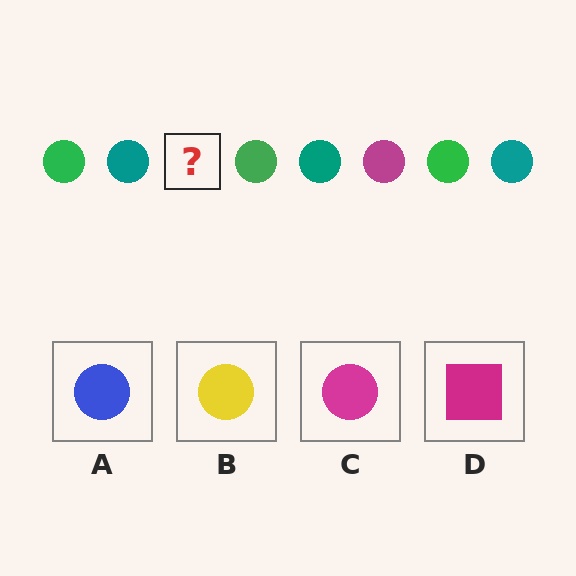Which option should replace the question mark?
Option C.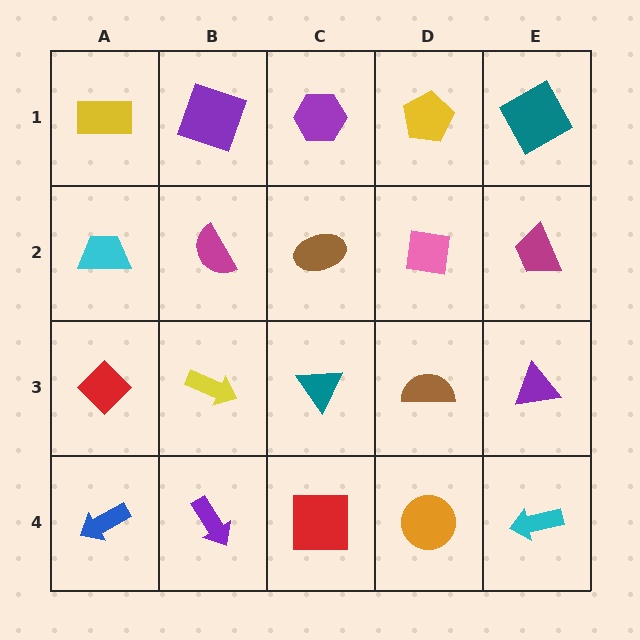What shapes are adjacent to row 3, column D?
A pink square (row 2, column D), an orange circle (row 4, column D), a teal triangle (row 3, column C), a purple triangle (row 3, column E).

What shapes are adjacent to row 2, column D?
A yellow pentagon (row 1, column D), a brown semicircle (row 3, column D), a brown ellipse (row 2, column C), a magenta trapezoid (row 2, column E).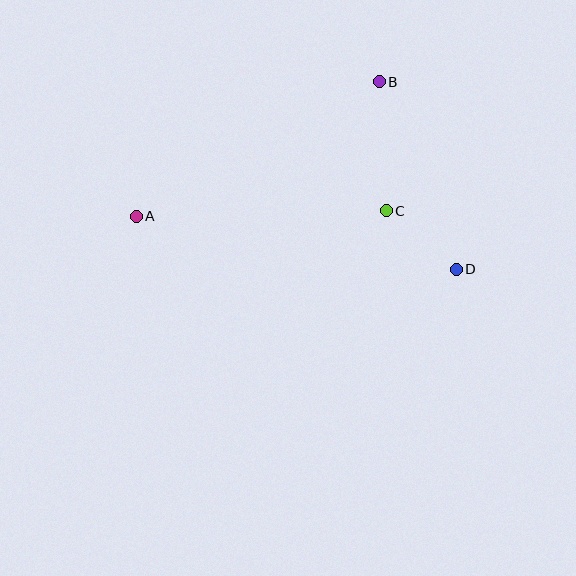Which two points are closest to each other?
Points C and D are closest to each other.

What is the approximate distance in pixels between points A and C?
The distance between A and C is approximately 250 pixels.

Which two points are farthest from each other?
Points A and D are farthest from each other.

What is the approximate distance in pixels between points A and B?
The distance between A and B is approximately 278 pixels.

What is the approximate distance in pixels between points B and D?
The distance between B and D is approximately 203 pixels.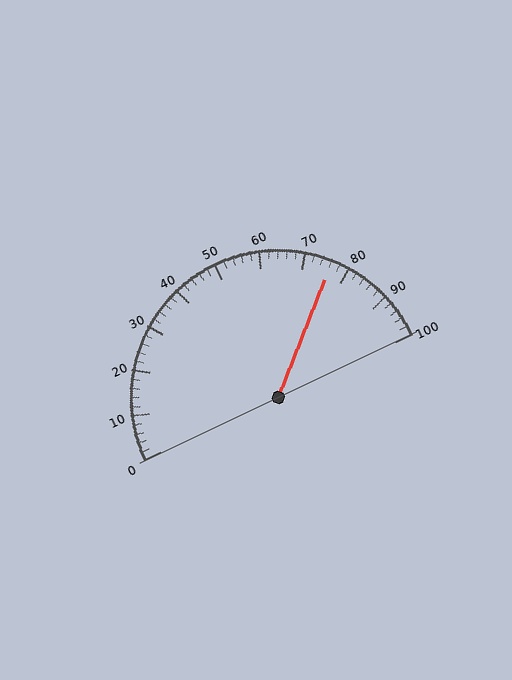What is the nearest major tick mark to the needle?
The nearest major tick mark is 80.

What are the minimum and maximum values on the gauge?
The gauge ranges from 0 to 100.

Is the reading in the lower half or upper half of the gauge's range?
The reading is in the upper half of the range (0 to 100).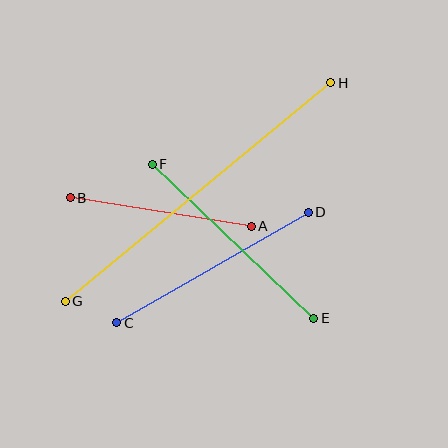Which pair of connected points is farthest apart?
Points G and H are farthest apart.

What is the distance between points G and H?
The distance is approximately 344 pixels.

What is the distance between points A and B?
The distance is approximately 183 pixels.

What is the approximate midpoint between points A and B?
The midpoint is at approximately (161, 212) pixels.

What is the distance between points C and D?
The distance is approximately 221 pixels.